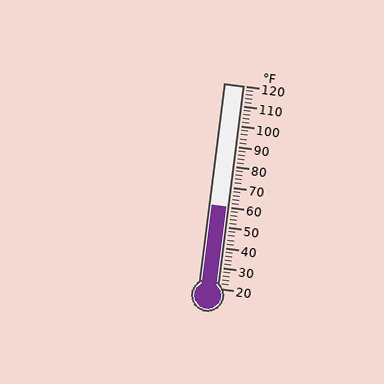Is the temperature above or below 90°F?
The temperature is below 90°F.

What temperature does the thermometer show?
The thermometer shows approximately 60°F.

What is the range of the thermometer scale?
The thermometer scale ranges from 20°F to 120°F.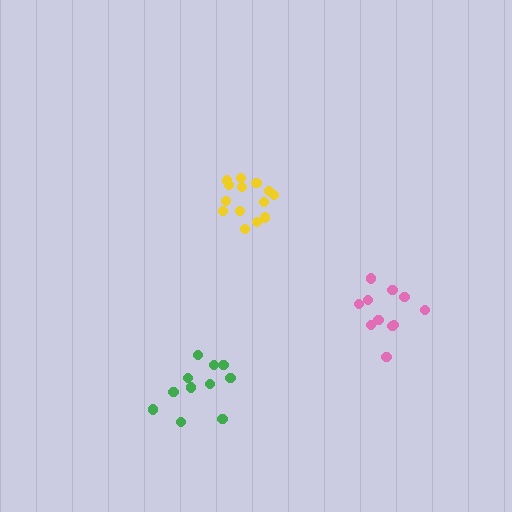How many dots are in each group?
Group 1: 11 dots, Group 2: 11 dots, Group 3: 14 dots (36 total).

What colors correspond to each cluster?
The clusters are colored: green, pink, yellow.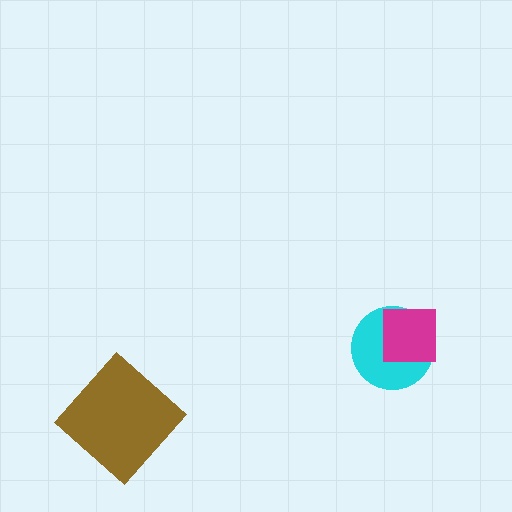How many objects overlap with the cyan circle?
1 object overlaps with the cyan circle.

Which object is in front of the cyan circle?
The magenta square is in front of the cyan circle.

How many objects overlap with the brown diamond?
0 objects overlap with the brown diamond.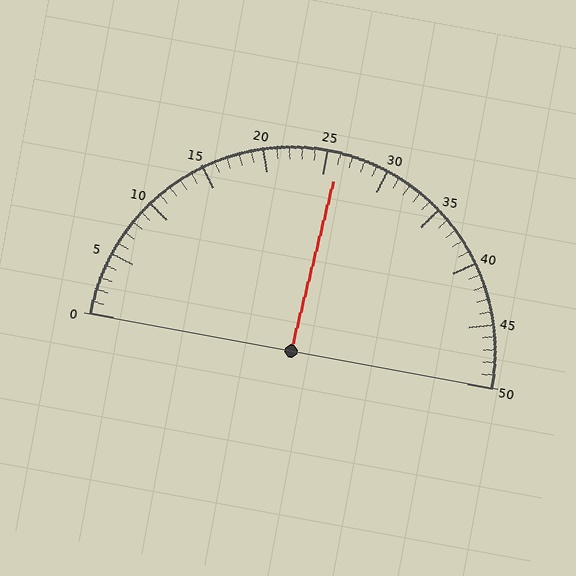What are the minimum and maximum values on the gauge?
The gauge ranges from 0 to 50.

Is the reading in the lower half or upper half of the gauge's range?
The reading is in the upper half of the range (0 to 50).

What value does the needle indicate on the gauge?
The needle indicates approximately 26.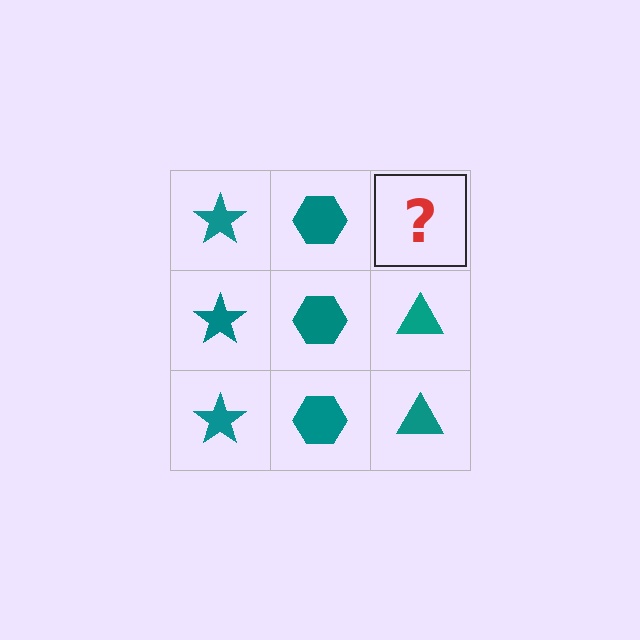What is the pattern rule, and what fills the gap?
The rule is that each column has a consistent shape. The gap should be filled with a teal triangle.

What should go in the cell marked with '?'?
The missing cell should contain a teal triangle.